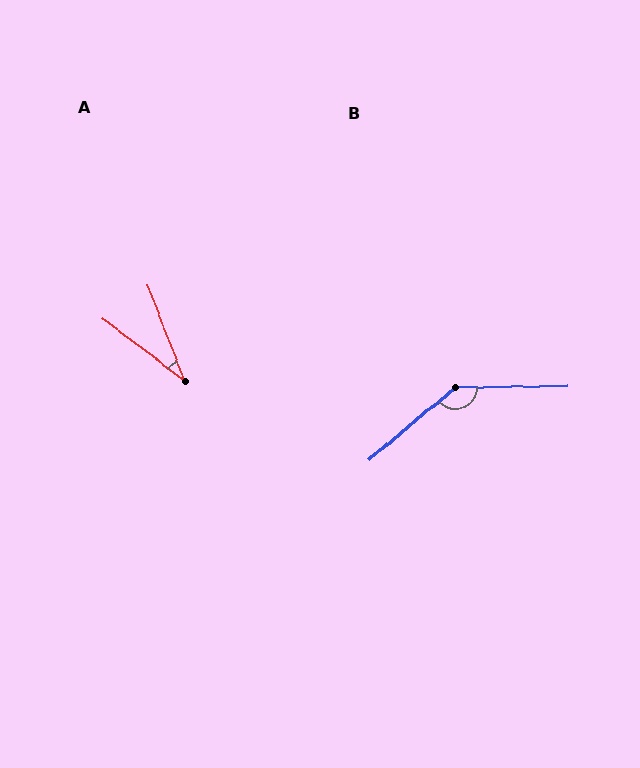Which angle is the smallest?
A, at approximately 31 degrees.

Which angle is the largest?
B, at approximately 140 degrees.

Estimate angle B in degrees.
Approximately 140 degrees.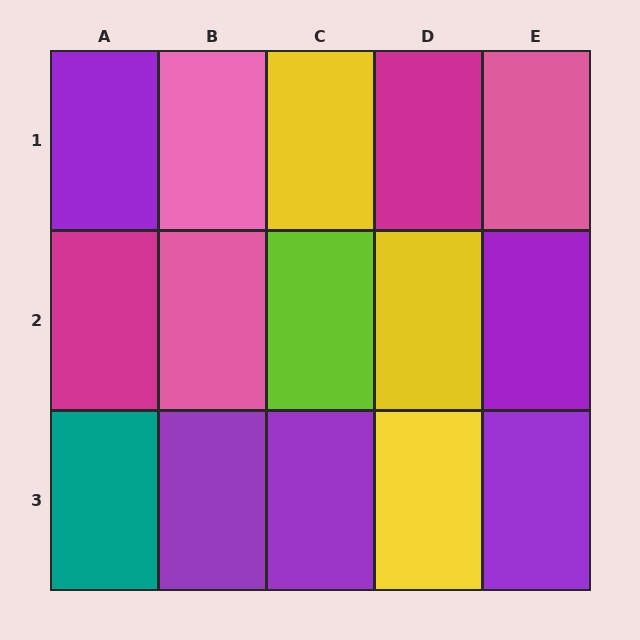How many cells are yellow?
3 cells are yellow.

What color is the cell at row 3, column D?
Yellow.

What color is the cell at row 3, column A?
Teal.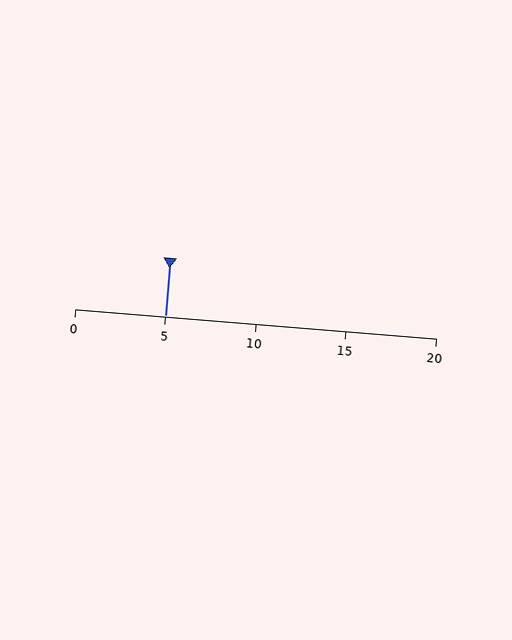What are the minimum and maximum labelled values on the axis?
The axis runs from 0 to 20.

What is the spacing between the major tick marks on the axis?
The major ticks are spaced 5 apart.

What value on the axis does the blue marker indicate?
The marker indicates approximately 5.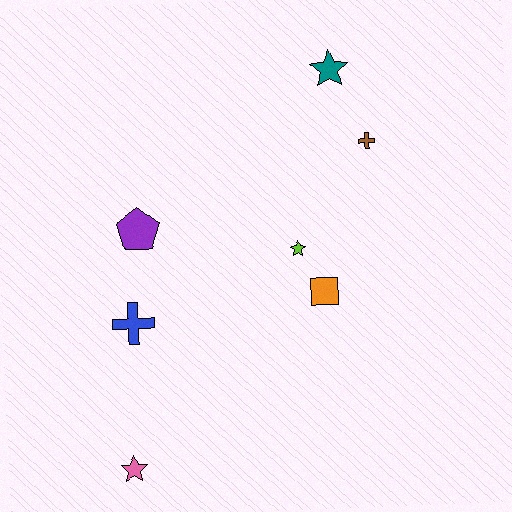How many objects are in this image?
There are 7 objects.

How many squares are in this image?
There is 1 square.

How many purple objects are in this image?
There is 1 purple object.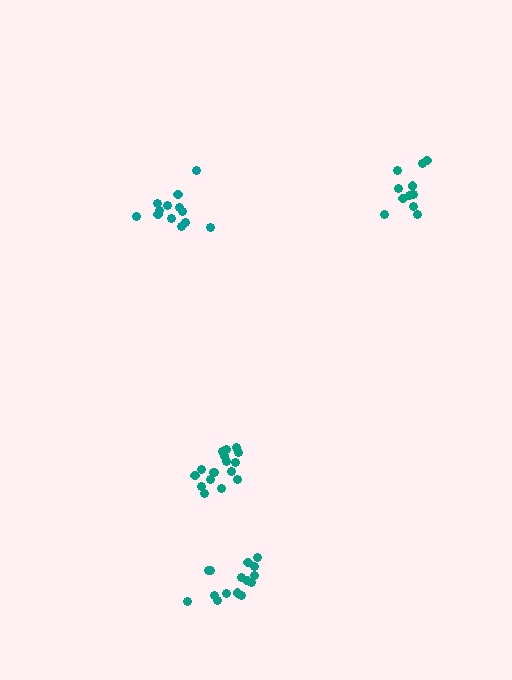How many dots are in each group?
Group 1: 13 dots, Group 2: 15 dots, Group 3: 17 dots, Group 4: 11 dots (56 total).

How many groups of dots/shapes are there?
There are 4 groups.